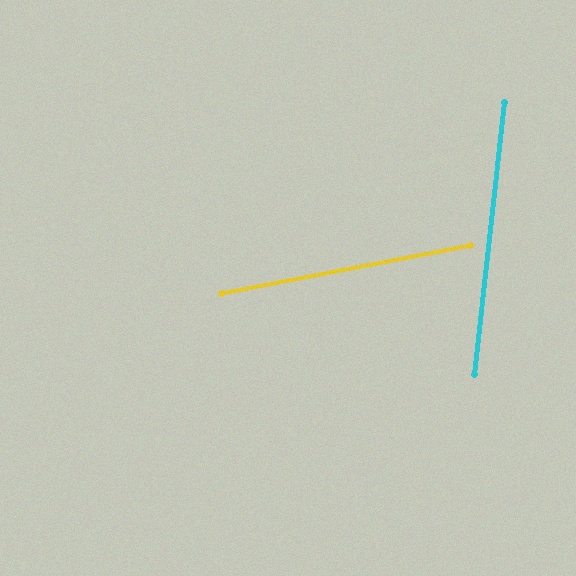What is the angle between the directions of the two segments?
Approximately 73 degrees.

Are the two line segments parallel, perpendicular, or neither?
Neither parallel nor perpendicular — they differ by about 73°.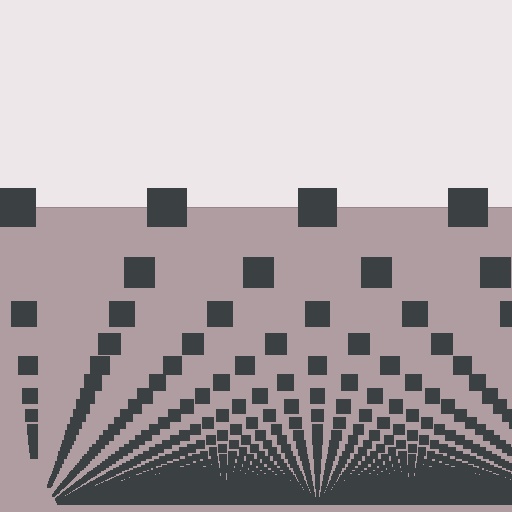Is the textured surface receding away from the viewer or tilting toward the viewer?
The surface appears to tilt toward the viewer. Texture elements get larger and sparser toward the top.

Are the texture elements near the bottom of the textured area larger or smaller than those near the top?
Smaller. The gradient is inverted — elements near the bottom are smaller and denser.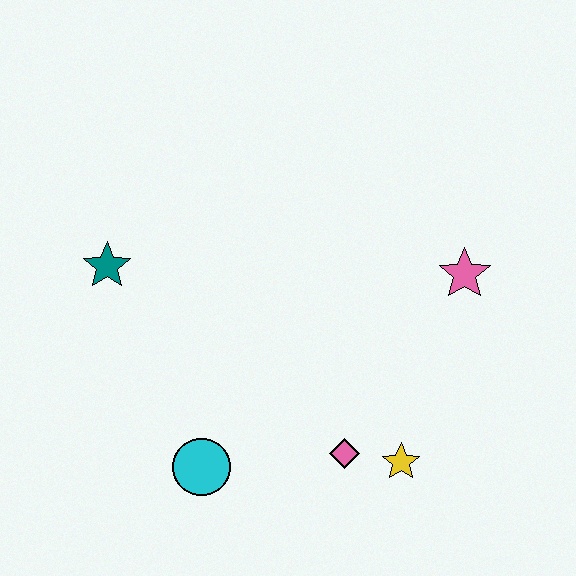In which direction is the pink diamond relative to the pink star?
The pink diamond is below the pink star.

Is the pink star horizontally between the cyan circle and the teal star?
No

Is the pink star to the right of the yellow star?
Yes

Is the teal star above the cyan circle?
Yes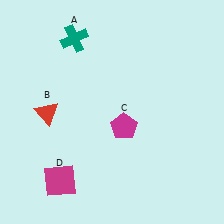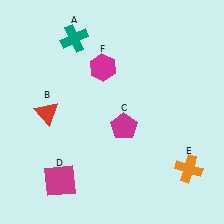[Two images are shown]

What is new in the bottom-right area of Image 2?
An orange cross (E) was added in the bottom-right area of Image 2.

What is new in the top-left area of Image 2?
A magenta hexagon (F) was added in the top-left area of Image 2.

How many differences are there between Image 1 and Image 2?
There are 2 differences between the two images.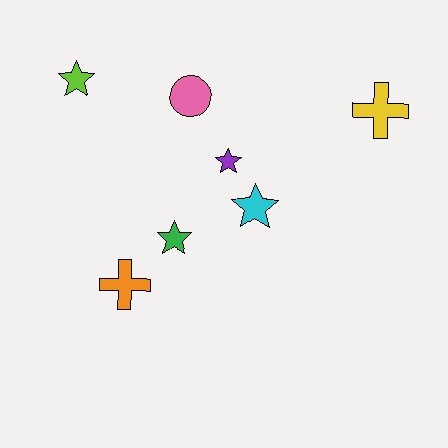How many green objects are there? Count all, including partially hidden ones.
There is 1 green object.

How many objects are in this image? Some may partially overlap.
There are 7 objects.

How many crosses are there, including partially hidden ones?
There are 2 crosses.